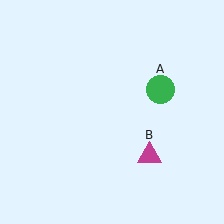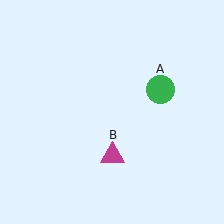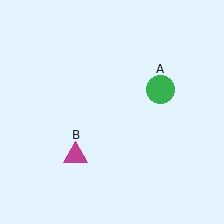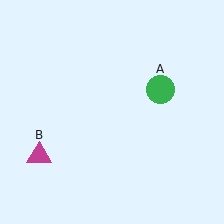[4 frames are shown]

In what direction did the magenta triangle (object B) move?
The magenta triangle (object B) moved left.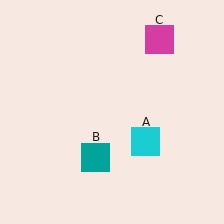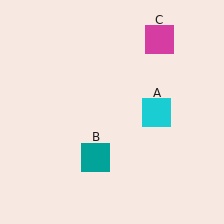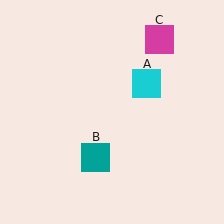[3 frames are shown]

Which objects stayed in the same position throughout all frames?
Teal square (object B) and magenta square (object C) remained stationary.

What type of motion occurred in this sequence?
The cyan square (object A) rotated counterclockwise around the center of the scene.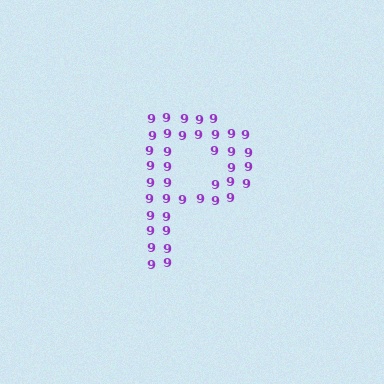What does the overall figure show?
The overall figure shows the letter P.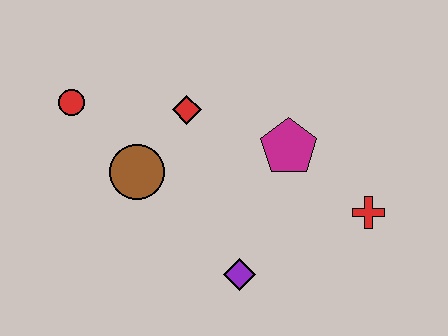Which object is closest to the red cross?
The magenta pentagon is closest to the red cross.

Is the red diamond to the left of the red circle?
No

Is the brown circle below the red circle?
Yes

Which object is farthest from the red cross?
The red circle is farthest from the red cross.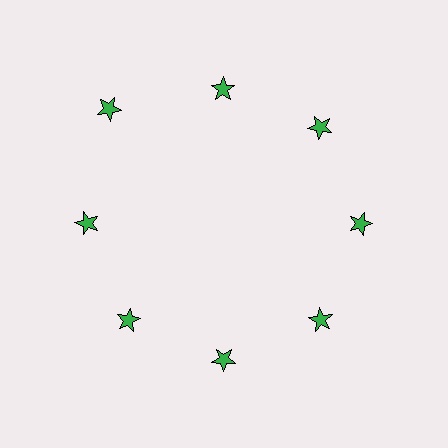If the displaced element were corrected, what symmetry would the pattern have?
It would have 8-fold rotational symmetry — the pattern would map onto itself every 45 degrees.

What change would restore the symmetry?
The symmetry would be restored by moving it inward, back onto the ring so that all 8 stars sit at equal angles and equal distance from the center.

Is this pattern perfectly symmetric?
No. The 8 green stars are arranged in a ring, but one element near the 10 o'clock position is pushed outward from the center, breaking the 8-fold rotational symmetry.